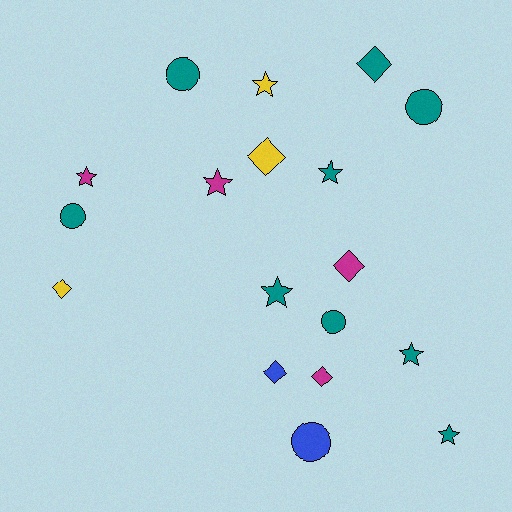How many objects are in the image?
There are 18 objects.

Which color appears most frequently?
Teal, with 9 objects.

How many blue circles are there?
There is 1 blue circle.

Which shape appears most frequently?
Star, with 7 objects.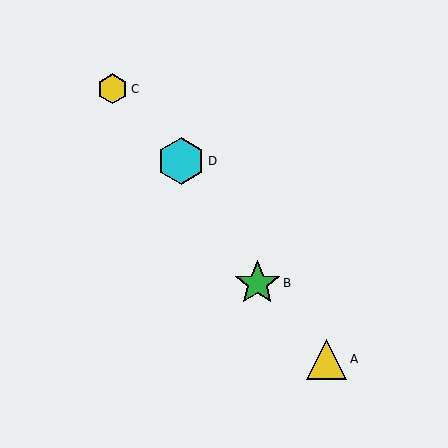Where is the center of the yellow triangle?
The center of the yellow triangle is at (327, 359).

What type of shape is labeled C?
Shape C is a yellow hexagon.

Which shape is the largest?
The cyan hexagon (labeled D) is the largest.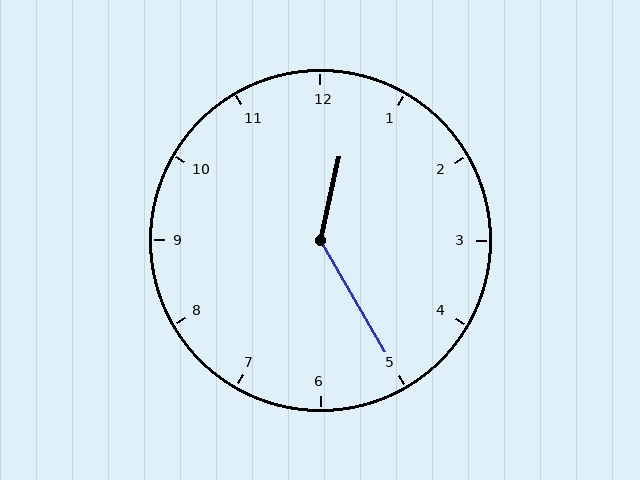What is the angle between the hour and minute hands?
Approximately 138 degrees.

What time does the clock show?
12:25.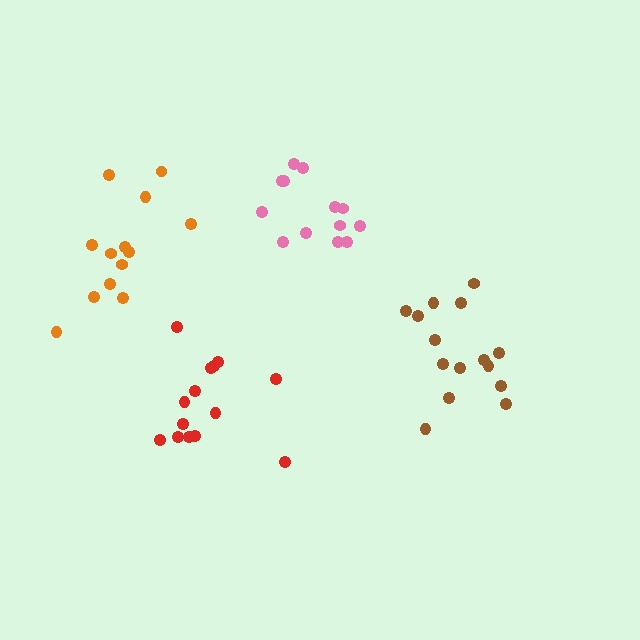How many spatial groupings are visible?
There are 4 spatial groupings.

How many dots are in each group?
Group 1: 15 dots, Group 2: 13 dots, Group 3: 14 dots, Group 4: 13 dots (55 total).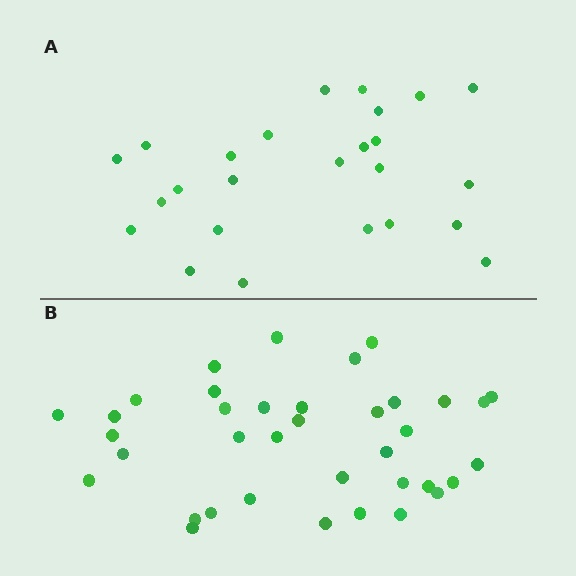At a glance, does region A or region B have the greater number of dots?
Region B (the bottom region) has more dots.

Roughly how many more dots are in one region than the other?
Region B has roughly 12 or so more dots than region A.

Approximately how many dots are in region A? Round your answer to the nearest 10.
About 20 dots. (The exact count is 25, which rounds to 20.)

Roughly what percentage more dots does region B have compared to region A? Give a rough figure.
About 50% more.